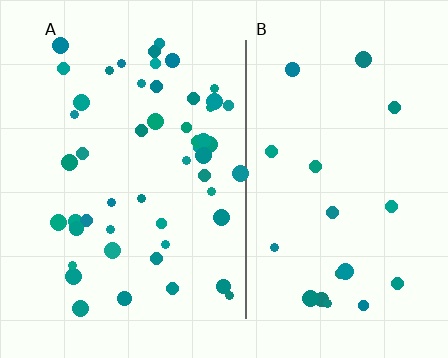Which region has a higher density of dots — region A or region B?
A (the left).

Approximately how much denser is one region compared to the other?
Approximately 2.6× — region A over region B.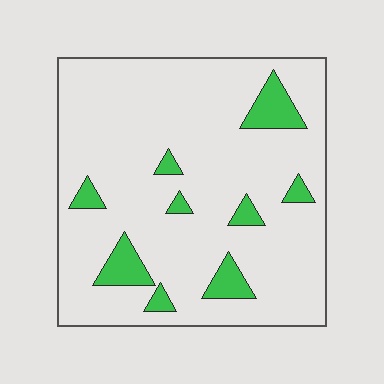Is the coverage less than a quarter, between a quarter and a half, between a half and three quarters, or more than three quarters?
Less than a quarter.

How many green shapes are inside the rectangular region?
9.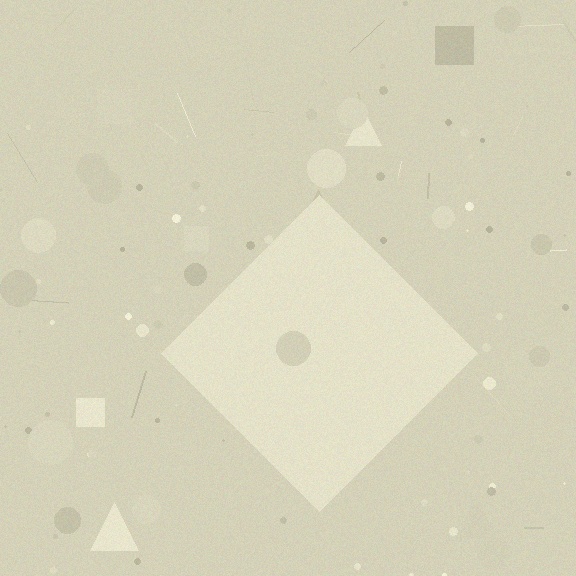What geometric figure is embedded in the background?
A diamond is embedded in the background.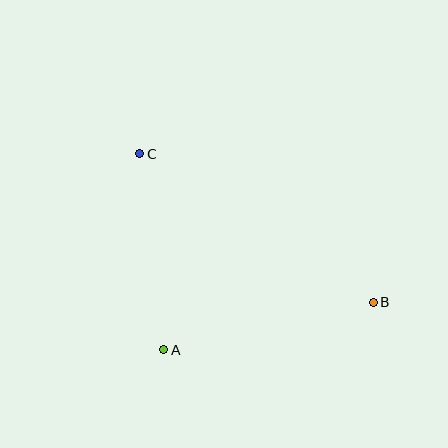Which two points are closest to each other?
Points A and C are closest to each other.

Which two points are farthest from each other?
Points B and C are farthest from each other.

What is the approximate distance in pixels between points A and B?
The distance between A and B is approximately 215 pixels.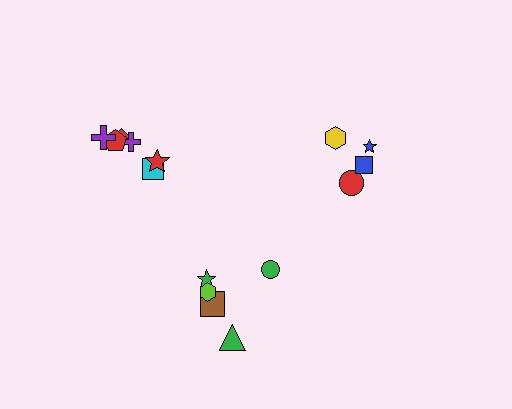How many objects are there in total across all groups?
There are 15 objects.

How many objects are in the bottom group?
There are 5 objects.